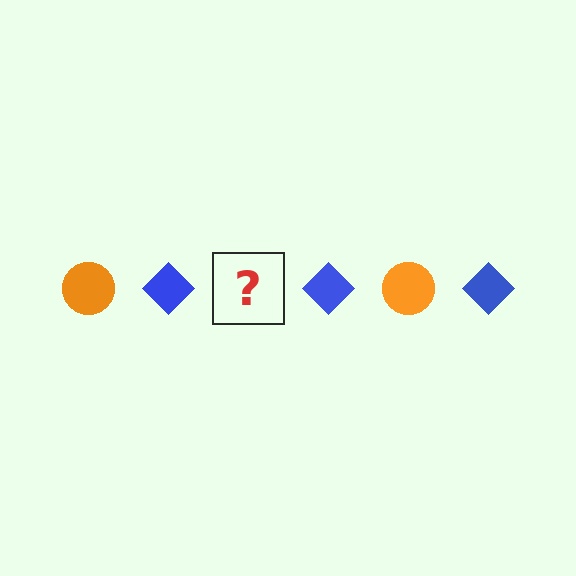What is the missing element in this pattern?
The missing element is an orange circle.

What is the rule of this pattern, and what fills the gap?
The rule is that the pattern alternates between orange circle and blue diamond. The gap should be filled with an orange circle.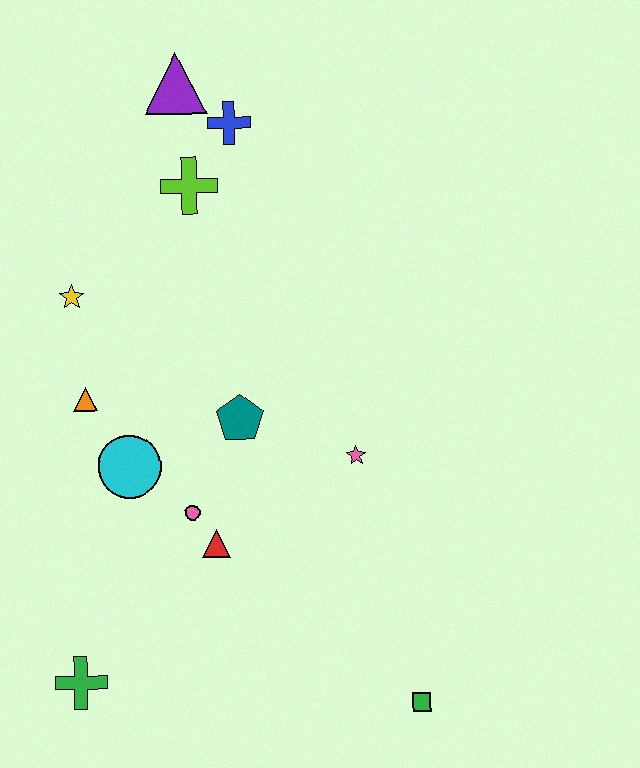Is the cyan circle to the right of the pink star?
No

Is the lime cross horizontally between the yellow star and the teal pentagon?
Yes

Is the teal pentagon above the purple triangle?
No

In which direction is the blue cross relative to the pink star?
The blue cross is above the pink star.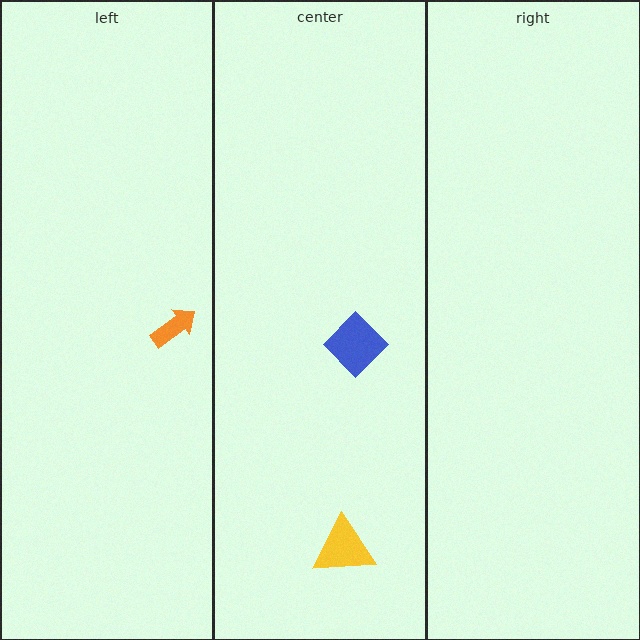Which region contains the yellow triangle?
The center region.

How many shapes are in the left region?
1.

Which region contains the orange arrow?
The left region.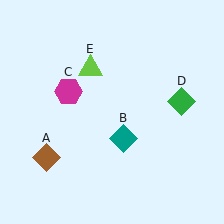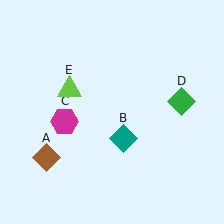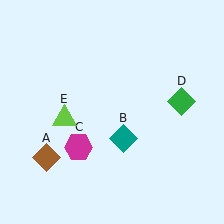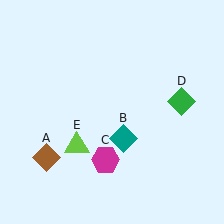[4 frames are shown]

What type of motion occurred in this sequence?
The magenta hexagon (object C), lime triangle (object E) rotated counterclockwise around the center of the scene.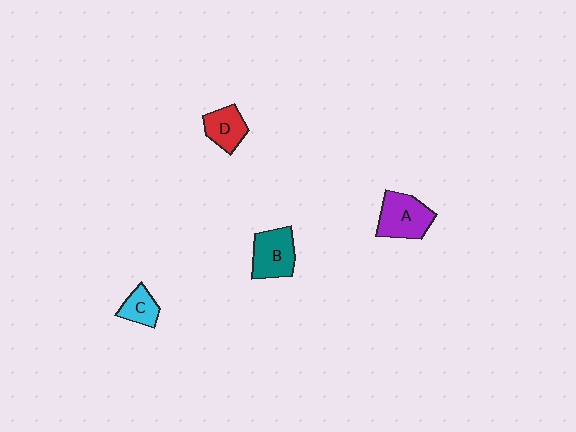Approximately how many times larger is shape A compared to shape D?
Approximately 1.4 times.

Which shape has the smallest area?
Shape C (cyan).